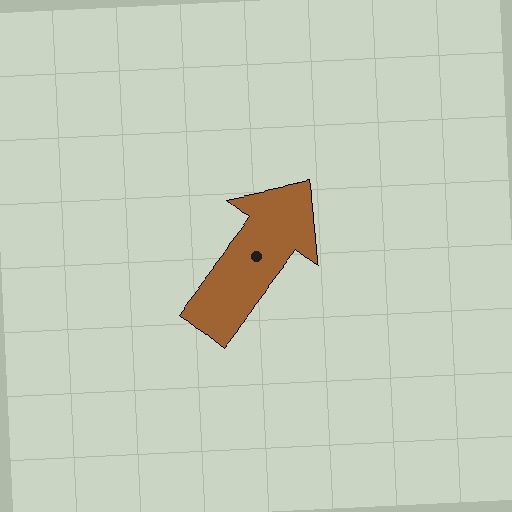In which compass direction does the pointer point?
Northeast.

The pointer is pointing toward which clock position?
Roughly 1 o'clock.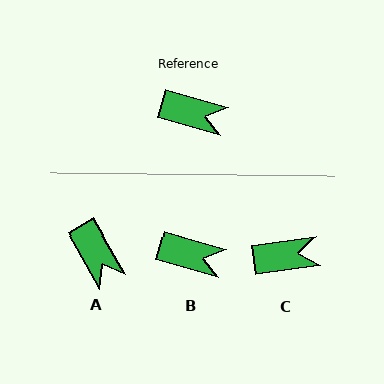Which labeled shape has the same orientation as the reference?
B.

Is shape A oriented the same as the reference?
No, it is off by about 44 degrees.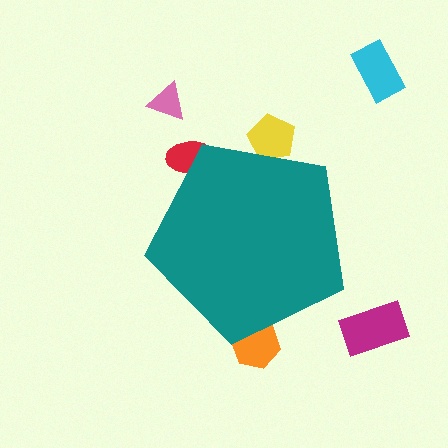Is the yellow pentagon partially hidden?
Yes, the yellow pentagon is partially hidden behind the teal pentagon.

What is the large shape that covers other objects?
A teal pentagon.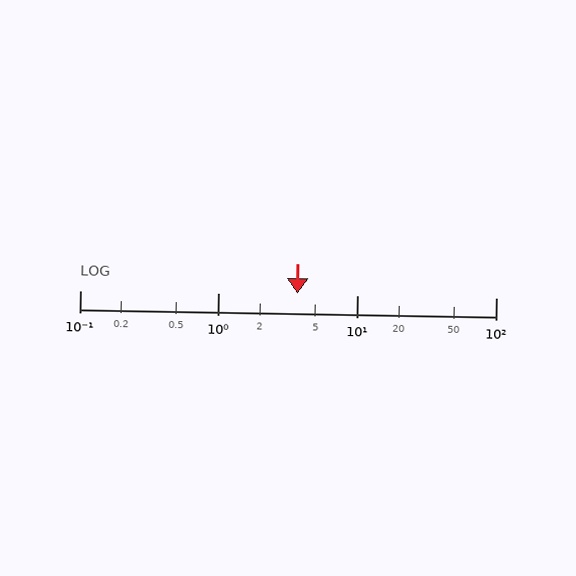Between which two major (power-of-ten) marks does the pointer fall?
The pointer is between 1 and 10.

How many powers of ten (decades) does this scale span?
The scale spans 3 decades, from 0.1 to 100.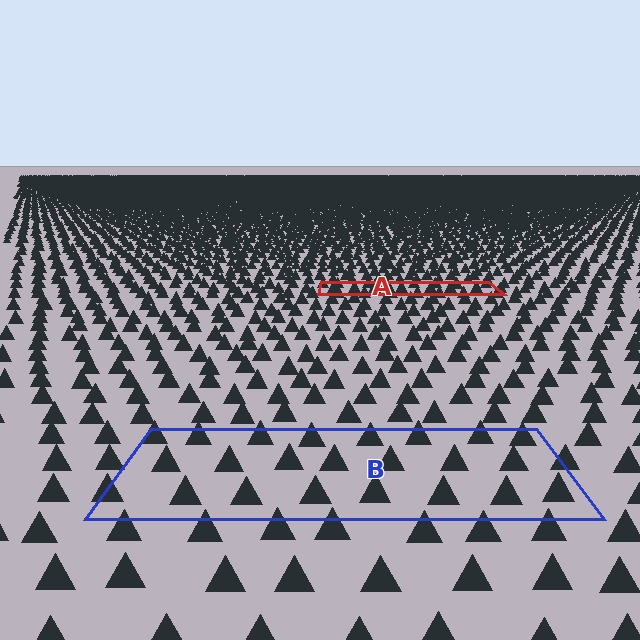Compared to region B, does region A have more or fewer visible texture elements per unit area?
Region A has more texture elements per unit area — they are packed more densely because it is farther away.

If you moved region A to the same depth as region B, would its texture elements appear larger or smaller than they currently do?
They would appear larger. At a closer depth, the same texture elements are projected at a bigger on-screen size.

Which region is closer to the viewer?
Region B is closer. The texture elements there are larger and more spread out.